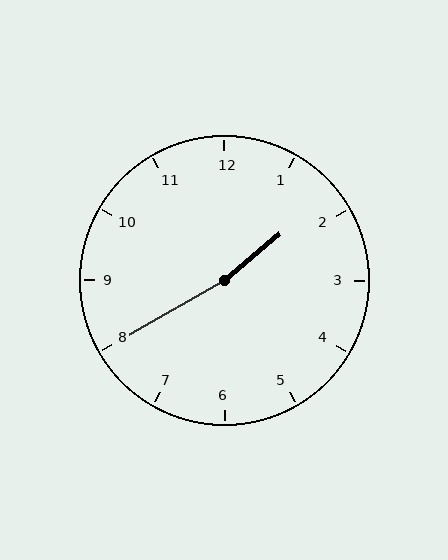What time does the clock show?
1:40.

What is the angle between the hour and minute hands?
Approximately 170 degrees.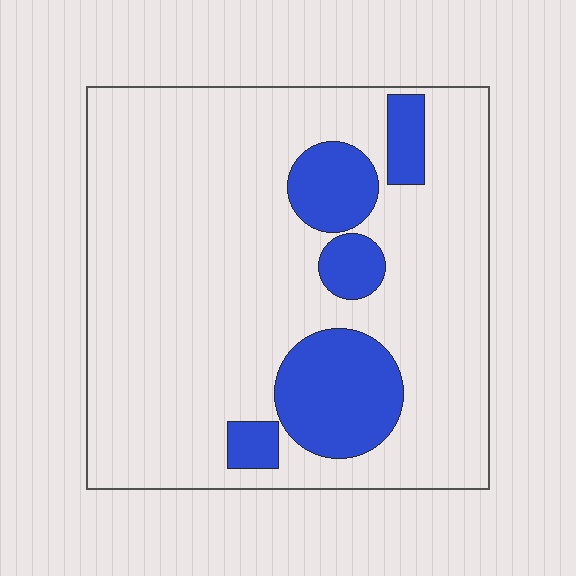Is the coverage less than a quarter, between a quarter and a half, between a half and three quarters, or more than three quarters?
Less than a quarter.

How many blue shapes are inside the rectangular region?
5.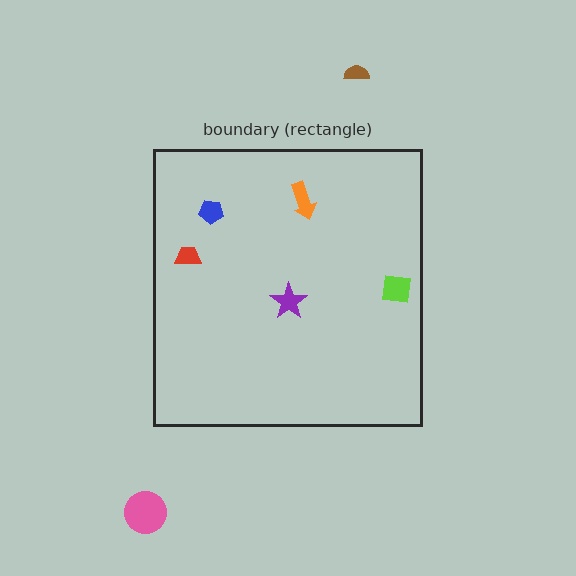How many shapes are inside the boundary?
5 inside, 2 outside.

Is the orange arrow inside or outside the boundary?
Inside.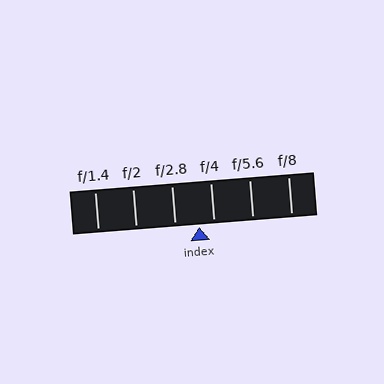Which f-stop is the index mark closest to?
The index mark is closest to f/4.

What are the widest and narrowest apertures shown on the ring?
The widest aperture shown is f/1.4 and the narrowest is f/8.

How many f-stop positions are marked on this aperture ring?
There are 6 f-stop positions marked.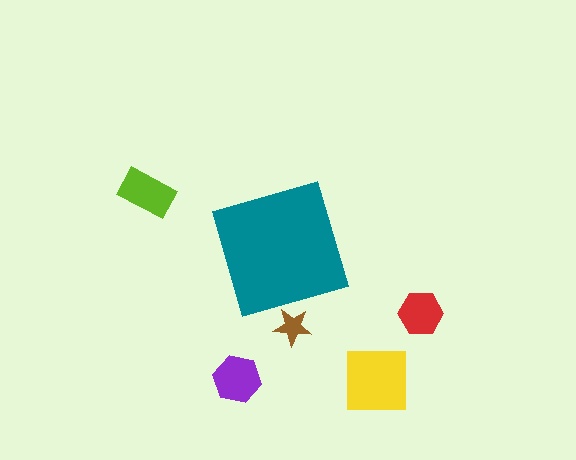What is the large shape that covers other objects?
A teal diamond.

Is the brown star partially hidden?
Yes, the brown star is partially hidden behind the teal diamond.